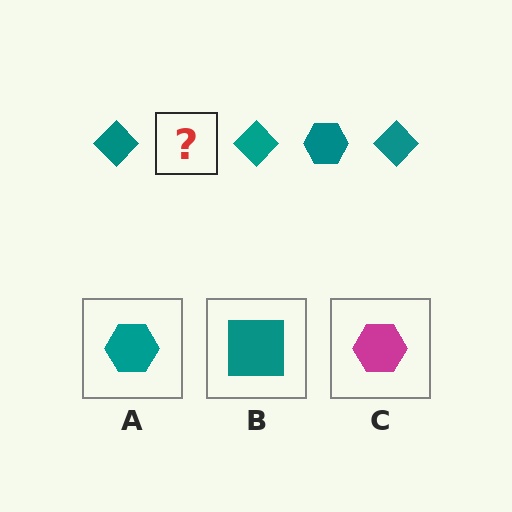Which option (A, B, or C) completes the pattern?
A.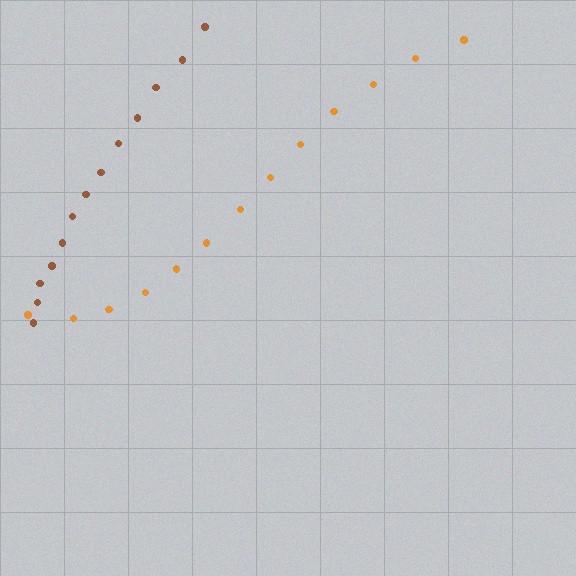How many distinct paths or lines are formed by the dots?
There are 2 distinct paths.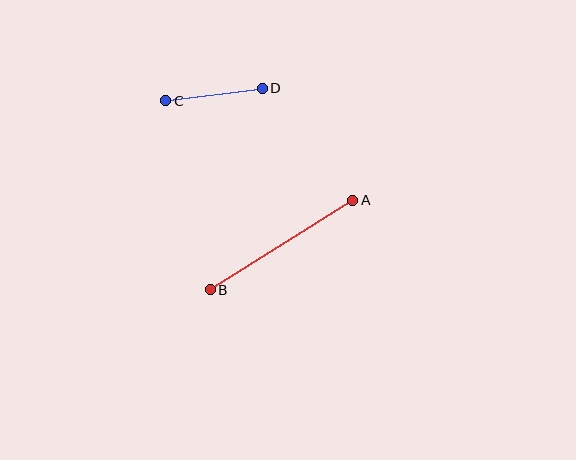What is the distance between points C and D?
The distance is approximately 97 pixels.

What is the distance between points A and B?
The distance is approximately 168 pixels.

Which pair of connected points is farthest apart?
Points A and B are farthest apart.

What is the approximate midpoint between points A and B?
The midpoint is at approximately (281, 245) pixels.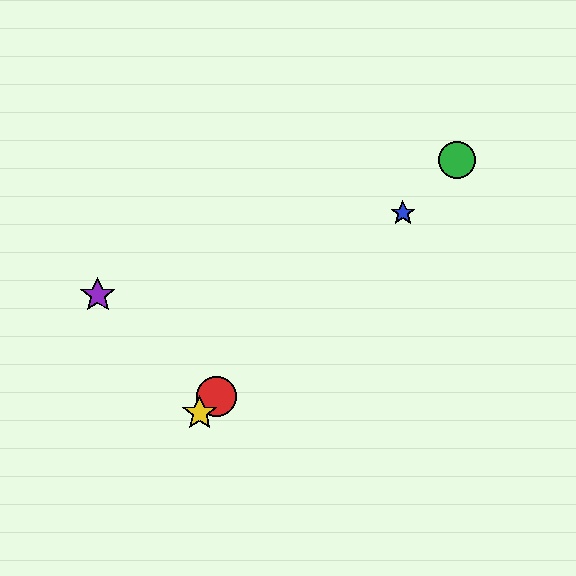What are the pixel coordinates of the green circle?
The green circle is at (457, 160).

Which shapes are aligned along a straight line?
The red circle, the blue star, the green circle, the yellow star are aligned along a straight line.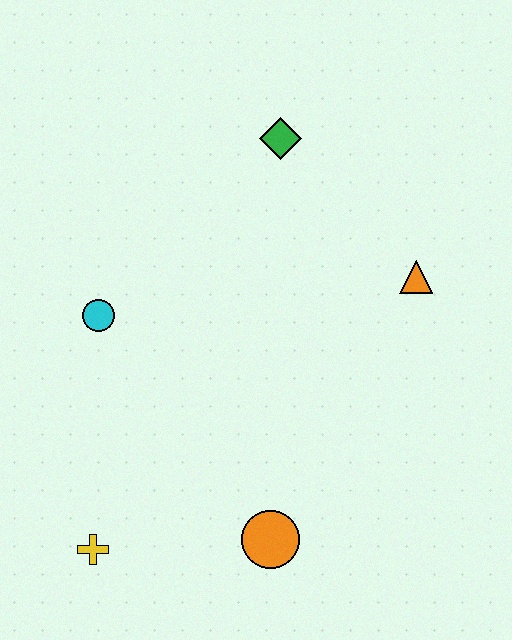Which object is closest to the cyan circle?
The yellow cross is closest to the cyan circle.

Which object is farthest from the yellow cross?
The green diamond is farthest from the yellow cross.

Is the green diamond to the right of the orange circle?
Yes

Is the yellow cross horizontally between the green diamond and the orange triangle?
No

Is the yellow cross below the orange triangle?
Yes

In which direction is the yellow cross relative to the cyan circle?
The yellow cross is below the cyan circle.